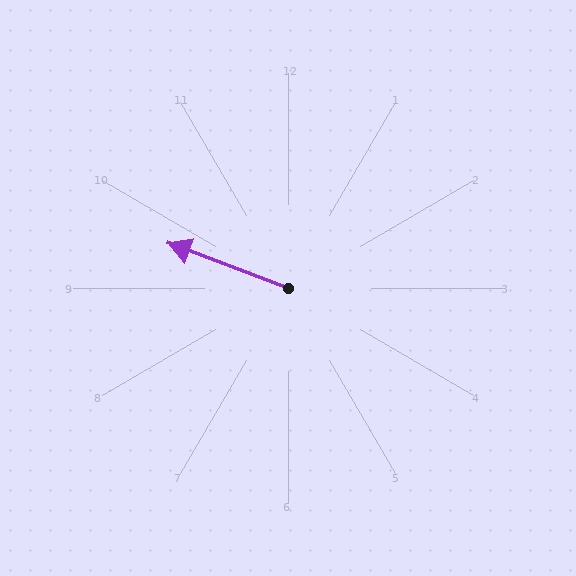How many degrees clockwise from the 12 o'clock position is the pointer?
Approximately 291 degrees.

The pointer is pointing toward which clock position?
Roughly 10 o'clock.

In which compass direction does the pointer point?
West.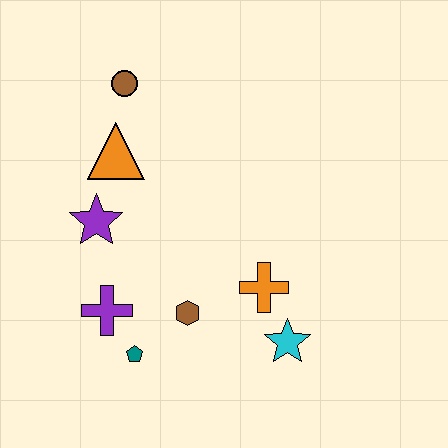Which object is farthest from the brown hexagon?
The brown circle is farthest from the brown hexagon.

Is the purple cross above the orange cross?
No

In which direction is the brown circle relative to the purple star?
The brown circle is above the purple star.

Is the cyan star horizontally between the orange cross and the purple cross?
No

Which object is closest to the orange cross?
The cyan star is closest to the orange cross.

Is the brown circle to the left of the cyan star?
Yes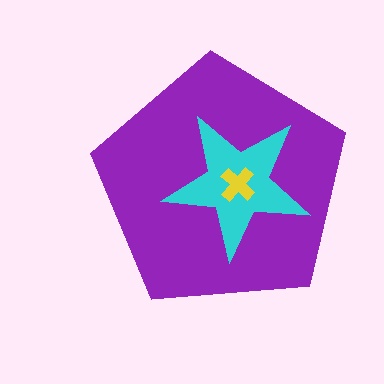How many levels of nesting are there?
3.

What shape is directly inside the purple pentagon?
The cyan star.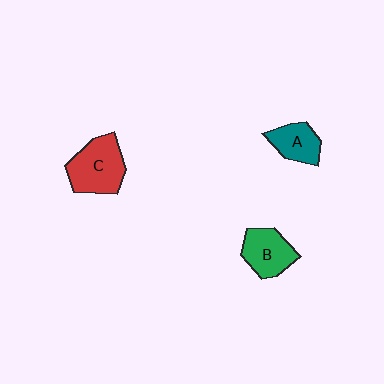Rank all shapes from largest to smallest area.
From largest to smallest: C (red), B (green), A (teal).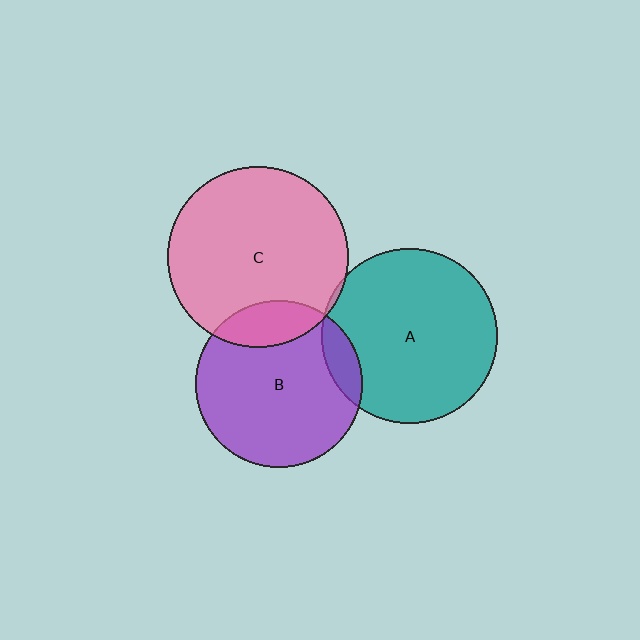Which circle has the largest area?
Circle C (pink).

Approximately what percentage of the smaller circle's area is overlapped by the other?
Approximately 15%.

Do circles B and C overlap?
Yes.